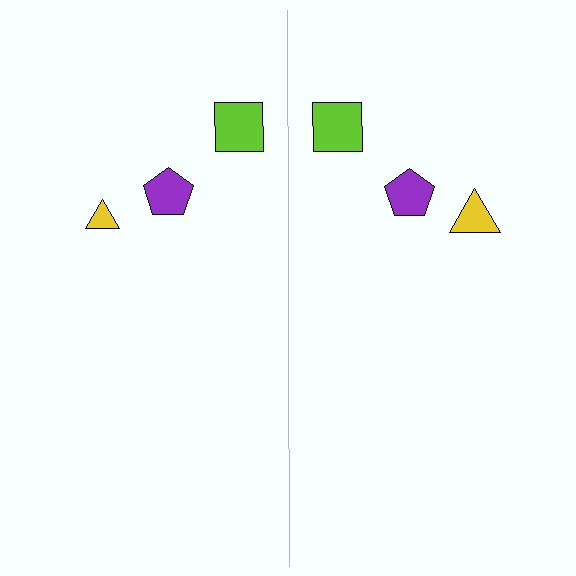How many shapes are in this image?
There are 6 shapes in this image.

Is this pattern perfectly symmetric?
No, the pattern is not perfectly symmetric. The yellow triangle on the right side has a different size than its mirror counterpart.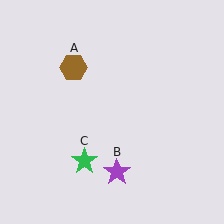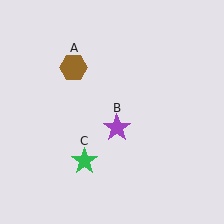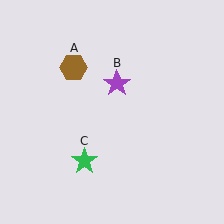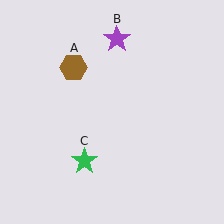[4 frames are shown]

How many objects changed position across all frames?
1 object changed position: purple star (object B).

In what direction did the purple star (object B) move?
The purple star (object B) moved up.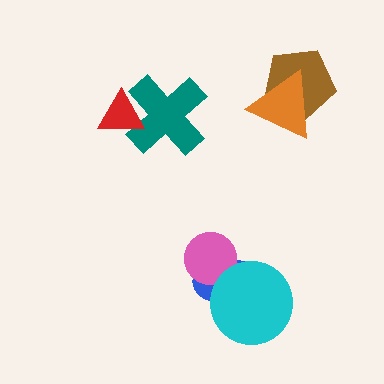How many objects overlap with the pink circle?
2 objects overlap with the pink circle.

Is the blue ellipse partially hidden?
Yes, it is partially covered by another shape.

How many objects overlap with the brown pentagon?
1 object overlaps with the brown pentagon.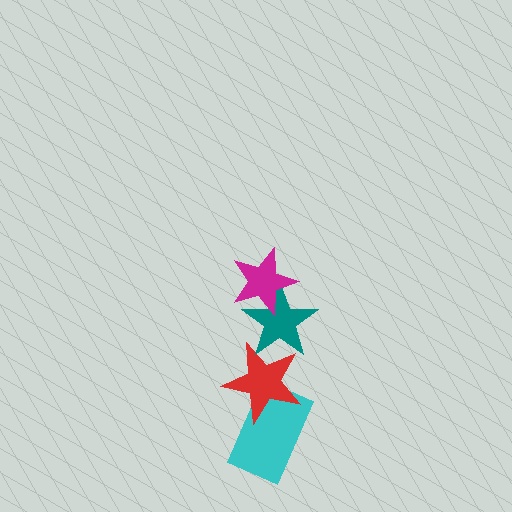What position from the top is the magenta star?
The magenta star is 1st from the top.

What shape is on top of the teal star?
The magenta star is on top of the teal star.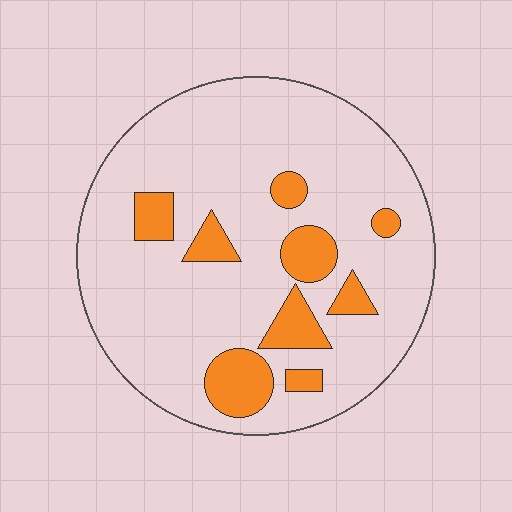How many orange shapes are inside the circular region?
9.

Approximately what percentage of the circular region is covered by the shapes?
Approximately 15%.